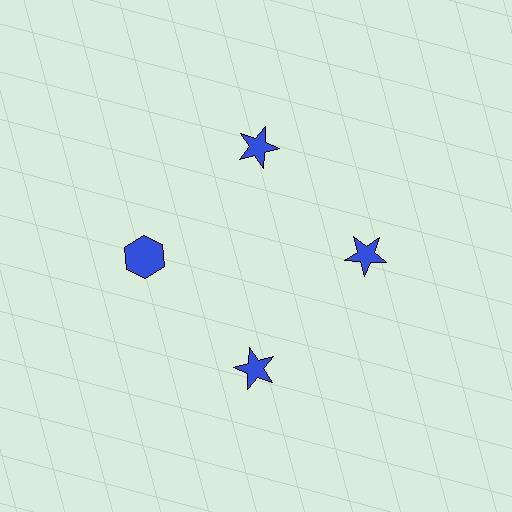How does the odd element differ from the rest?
It has a different shape: hexagon instead of star.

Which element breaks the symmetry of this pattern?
The blue hexagon at roughly the 9 o'clock position breaks the symmetry. All other shapes are blue stars.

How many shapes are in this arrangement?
There are 4 shapes arranged in a ring pattern.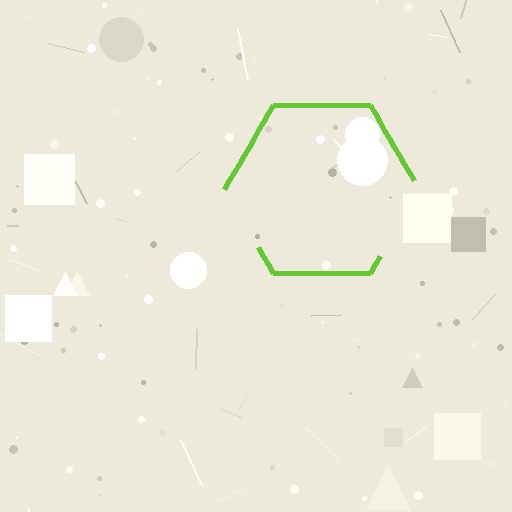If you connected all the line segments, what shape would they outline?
They would outline a hexagon.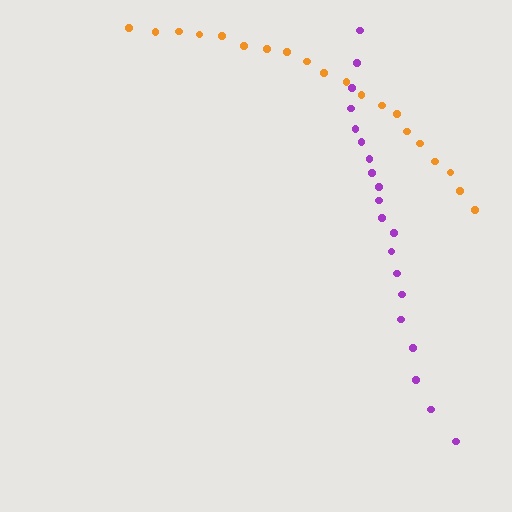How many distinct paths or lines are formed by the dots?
There are 2 distinct paths.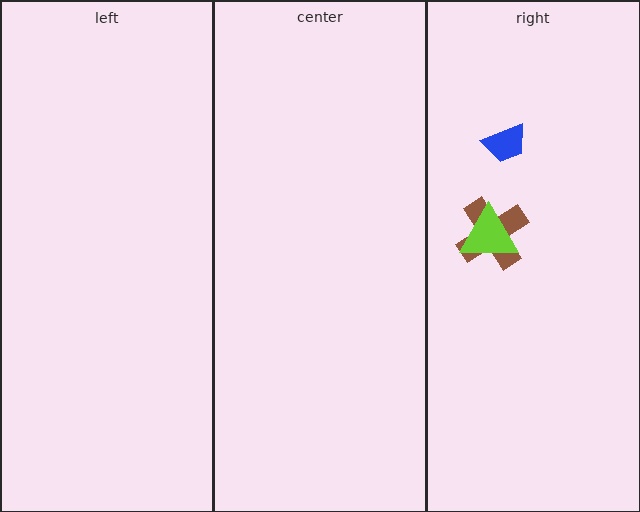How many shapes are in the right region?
3.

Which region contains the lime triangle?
The right region.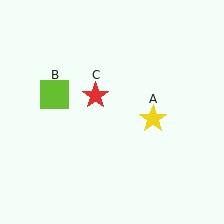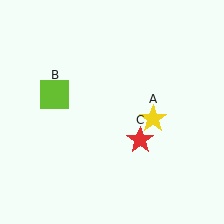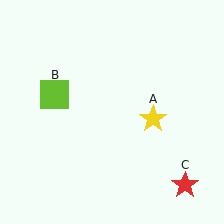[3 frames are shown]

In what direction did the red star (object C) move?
The red star (object C) moved down and to the right.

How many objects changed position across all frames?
1 object changed position: red star (object C).